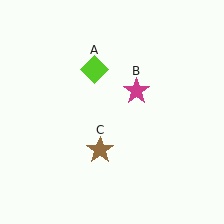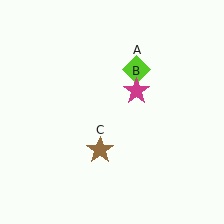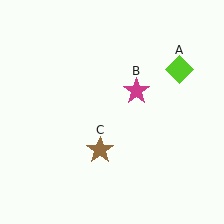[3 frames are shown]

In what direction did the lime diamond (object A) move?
The lime diamond (object A) moved right.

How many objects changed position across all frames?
1 object changed position: lime diamond (object A).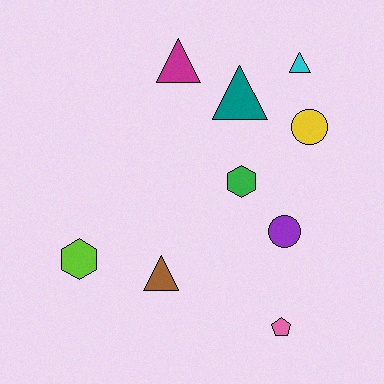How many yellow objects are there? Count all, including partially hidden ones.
There is 1 yellow object.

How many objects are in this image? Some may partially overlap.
There are 9 objects.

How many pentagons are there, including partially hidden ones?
There is 1 pentagon.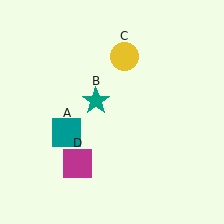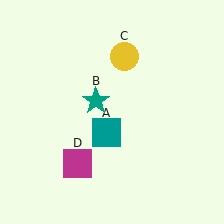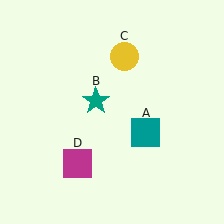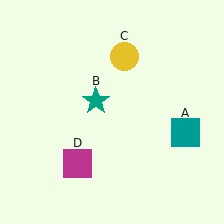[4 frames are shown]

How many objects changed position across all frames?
1 object changed position: teal square (object A).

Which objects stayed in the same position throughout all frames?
Teal star (object B) and yellow circle (object C) and magenta square (object D) remained stationary.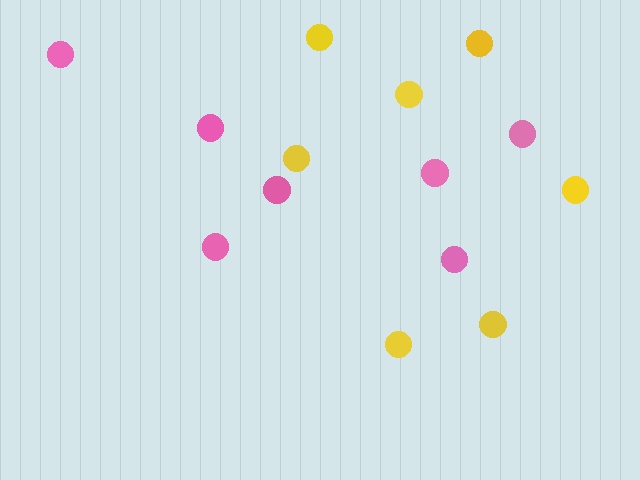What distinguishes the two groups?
There are 2 groups: one group of pink circles (7) and one group of yellow circles (7).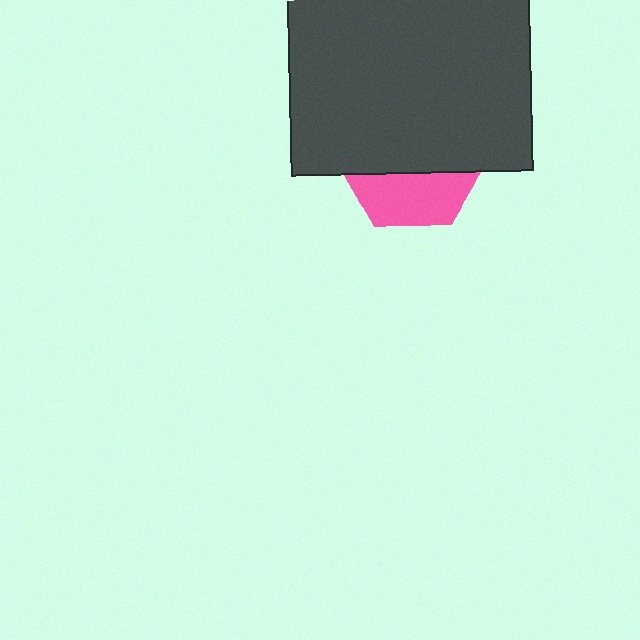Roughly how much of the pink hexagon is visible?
A small part of it is visible (roughly 36%).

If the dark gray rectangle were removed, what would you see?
You would see the complete pink hexagon.